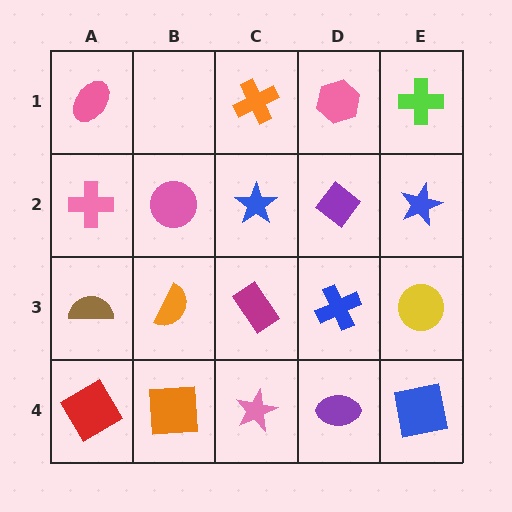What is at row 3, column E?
A yellow circle.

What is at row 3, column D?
A blue cross.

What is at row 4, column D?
A purple ellipse.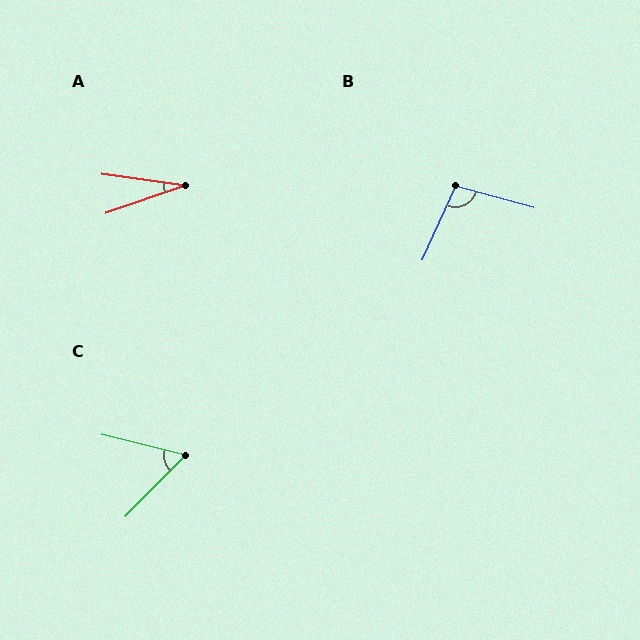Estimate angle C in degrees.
Approximately 59 degrees.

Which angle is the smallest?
A, at approximately 27 degrees.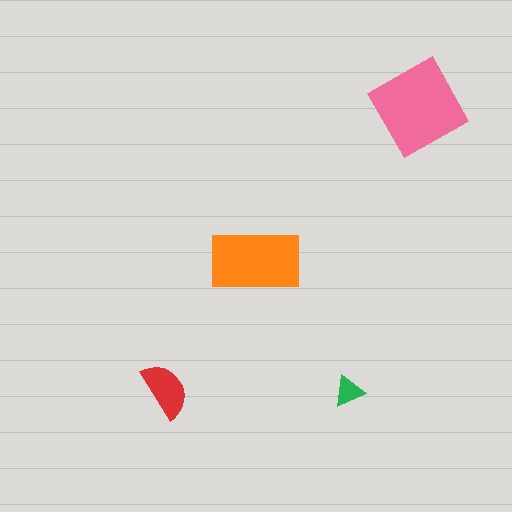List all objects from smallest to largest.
The green triangle, the red semicircle, the orange rectangle, the pink square.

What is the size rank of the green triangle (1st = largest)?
4th.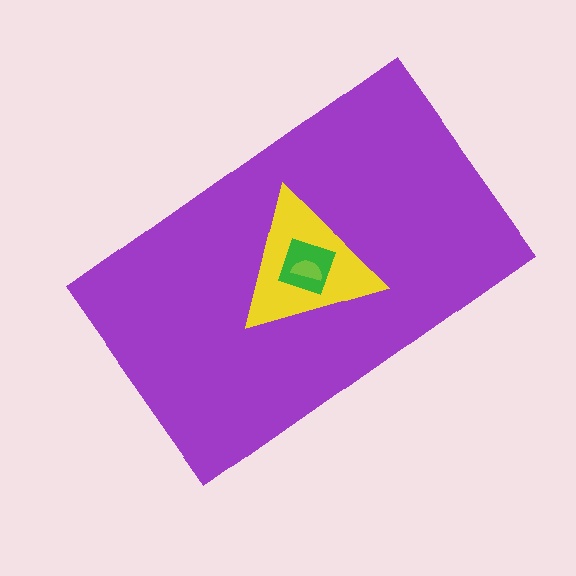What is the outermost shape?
The purple rectangle.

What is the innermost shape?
The lime semicircle.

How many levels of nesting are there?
4.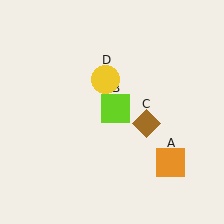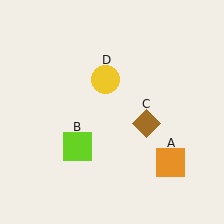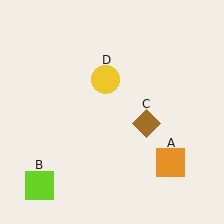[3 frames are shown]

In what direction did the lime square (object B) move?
The lime square (object B) moved down and to the left.